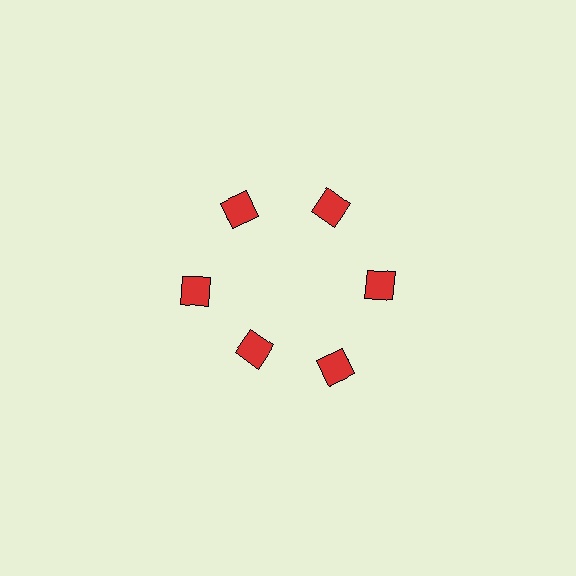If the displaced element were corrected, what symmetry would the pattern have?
It would have 6-fold rotational symmetry — the pattern would map onto itself every 60 degrees.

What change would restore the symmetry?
The symmetry would be restored by moving it outward, back onto the ring so that all 6 squares sit at equal angles and equal distance from the center.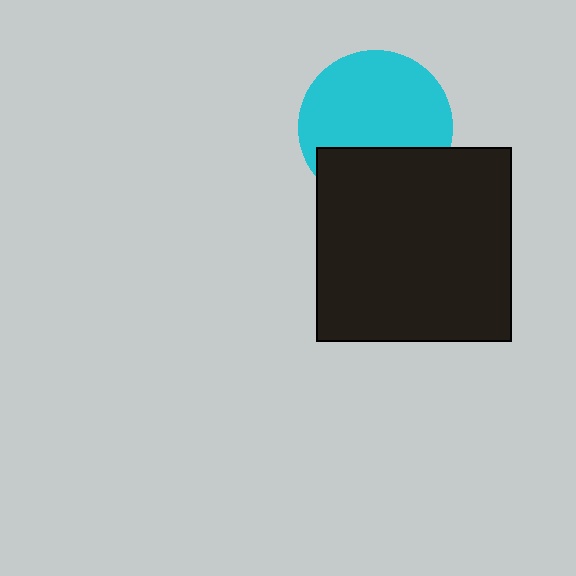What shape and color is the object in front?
The object in front is a black square.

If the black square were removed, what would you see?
You would see the complete cyan circle.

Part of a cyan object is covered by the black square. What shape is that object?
It is a circle.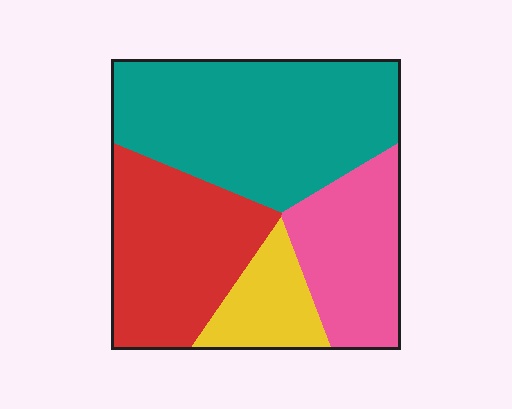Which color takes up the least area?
Yellow, at roughly 10%.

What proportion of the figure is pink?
Pink covers 21% of the figure.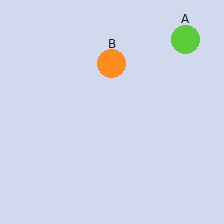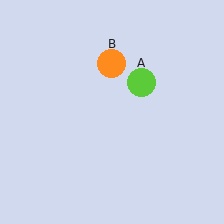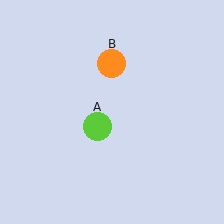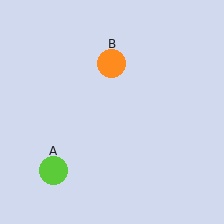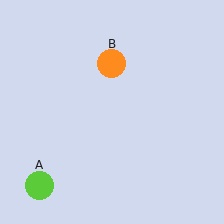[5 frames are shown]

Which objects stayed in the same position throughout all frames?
Orange circle (object B) remained stationary.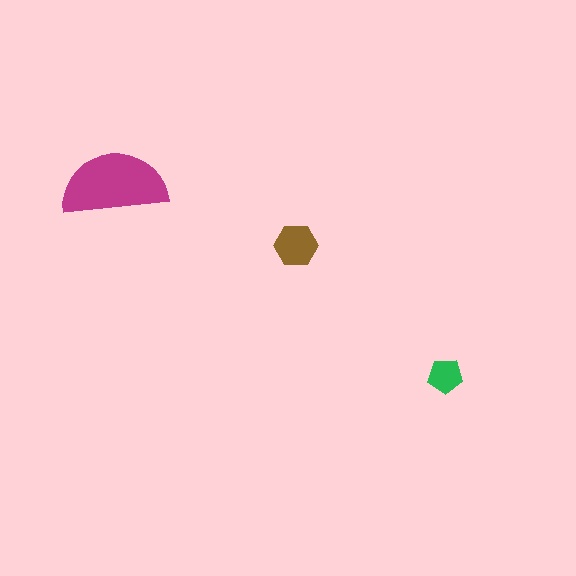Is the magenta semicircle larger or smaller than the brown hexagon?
Larger.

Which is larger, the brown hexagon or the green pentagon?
The brown hexagon.